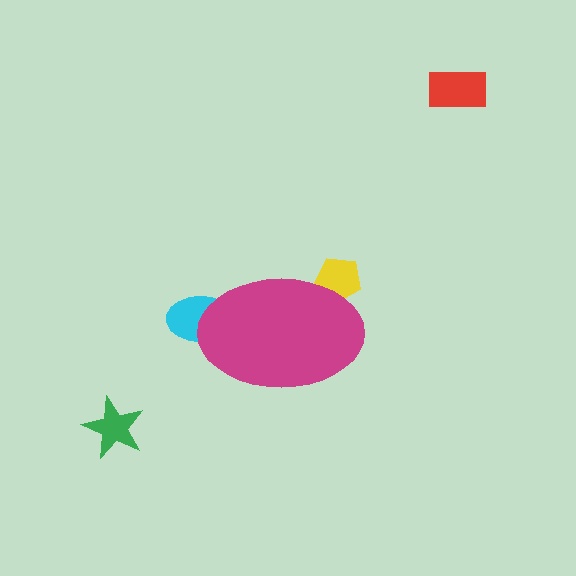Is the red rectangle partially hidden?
No, the red rectangle is fully visible.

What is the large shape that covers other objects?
A magenta ellipse.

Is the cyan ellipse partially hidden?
Yes, the cyan ellipse is partially hidden behind the magenta ellipse.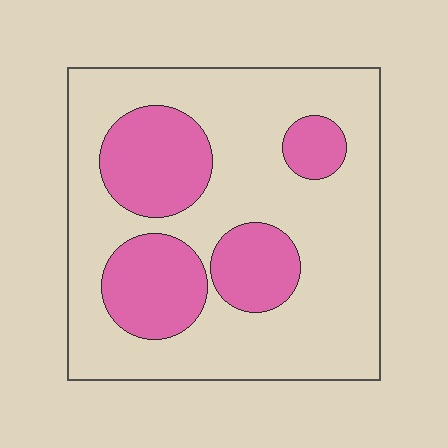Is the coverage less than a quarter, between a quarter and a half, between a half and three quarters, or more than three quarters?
Between a quarter and a half.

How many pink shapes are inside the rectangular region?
4.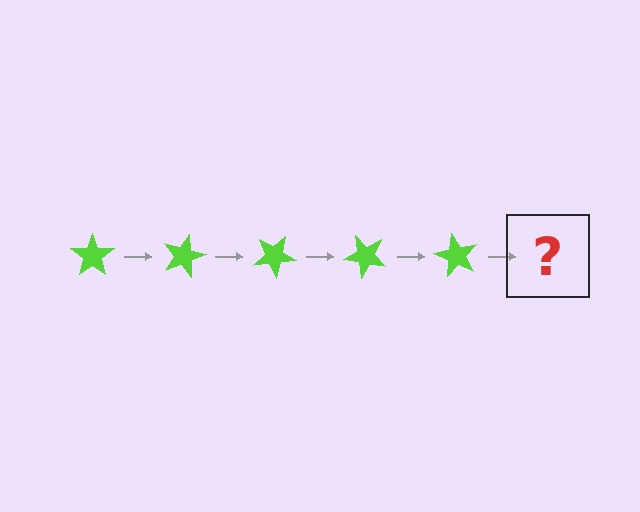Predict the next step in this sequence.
The next step is a lime star rotated 75 degrees.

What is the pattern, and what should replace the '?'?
The pattern is that the star rotates 15 degrees each step. The '?' should be a lime star rotated 75 degrees.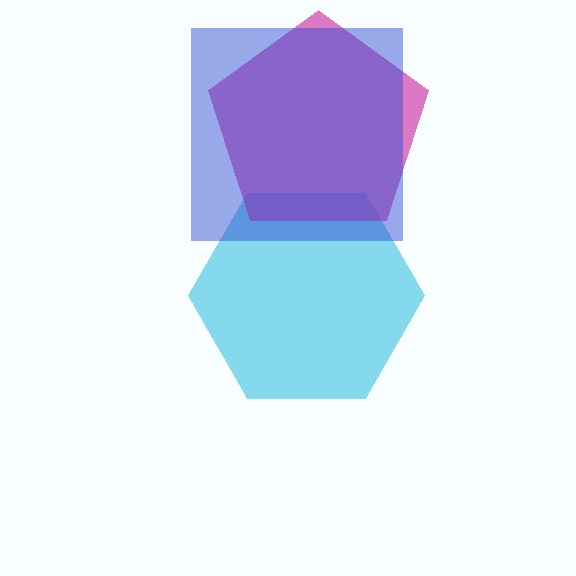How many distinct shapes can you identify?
There are 3 distinct shapes: a cyan hexagon, a magenta pentagon, a blue square.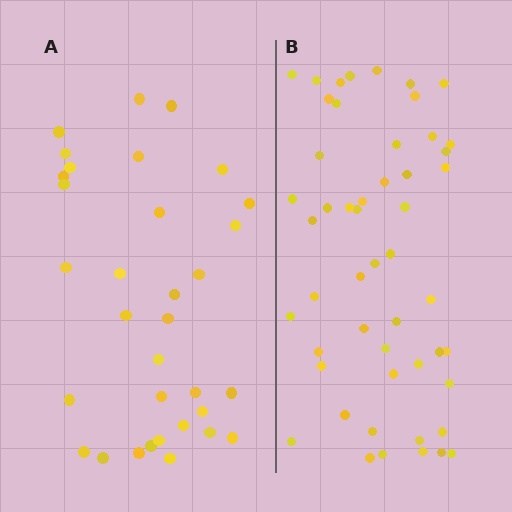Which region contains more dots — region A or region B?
Region B (the right region) has more dots.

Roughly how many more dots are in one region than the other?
Region B has approximately 20 more dots than region A.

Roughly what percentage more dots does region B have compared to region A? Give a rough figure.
About 55% more.